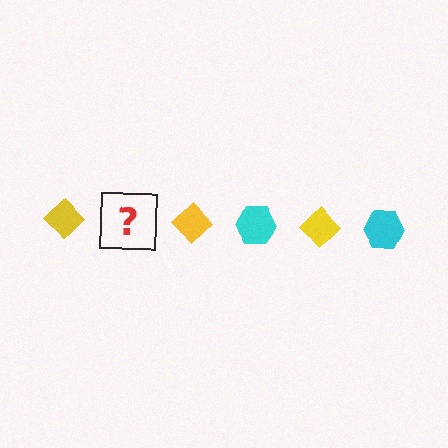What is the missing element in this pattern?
The missing element is a cyan hexagon.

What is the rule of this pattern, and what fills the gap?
The rule is that the pattern alternates between yellow diamond and cyan hexagon. The gap should be filled with a cyan hexagon.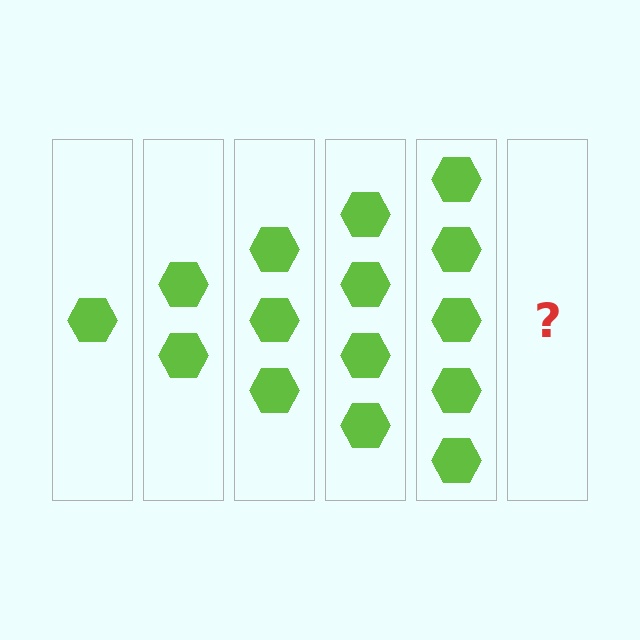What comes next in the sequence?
The next element should be 6 hexagons.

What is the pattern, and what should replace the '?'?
The pattern is that each step adds one more hexagon. The '?' should be 6 hexagons.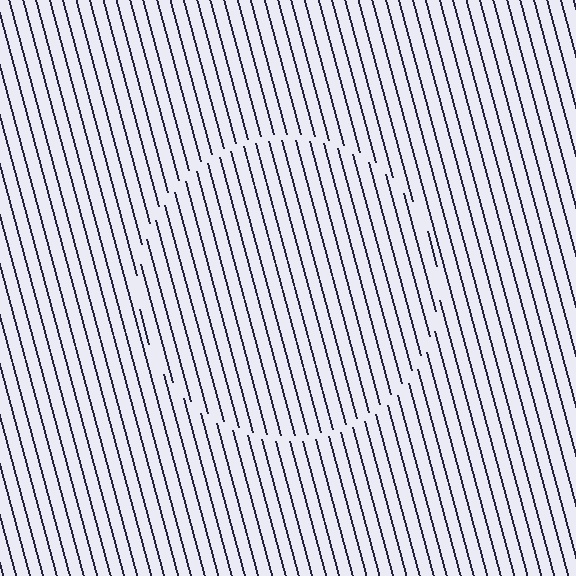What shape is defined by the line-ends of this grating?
An illusory circle. The interior of the shape contains the same grating, shifted by half a period — the contour is defined by the phase discontinuity where line-ends from the inner and outer gratings abut.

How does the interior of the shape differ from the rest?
The interior of the shape contains the same grating, shifted by half a period — the contour is defined by the phase discontinuity where line-ends from the inner and outer gratings abut.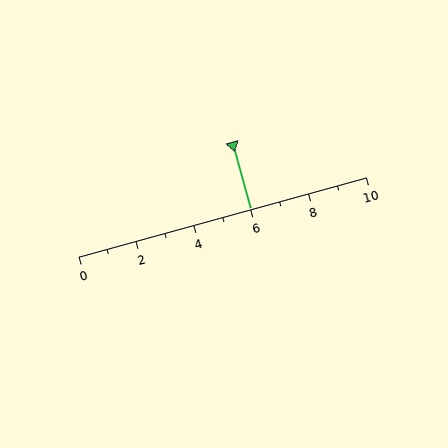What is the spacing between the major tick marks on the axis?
The major ticks are spaced 2 apart.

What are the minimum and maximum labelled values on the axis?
The axis runs from 0 to 10.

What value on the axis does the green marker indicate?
The marker indicates approximately 6.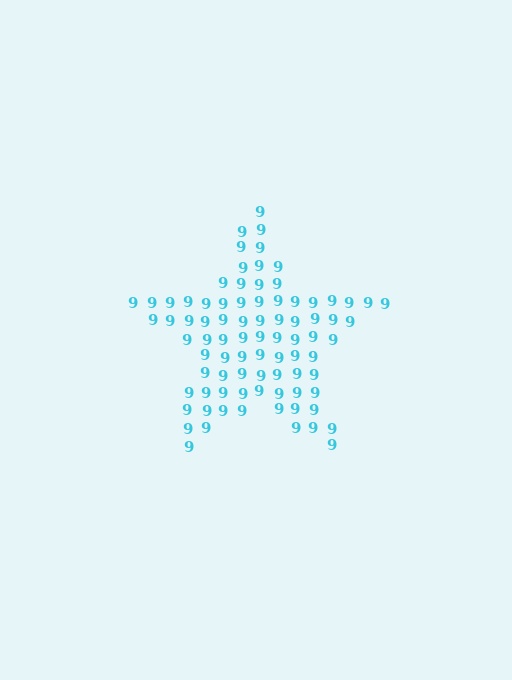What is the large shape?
The large shape is a star.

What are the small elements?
The small elements are digit 9's.